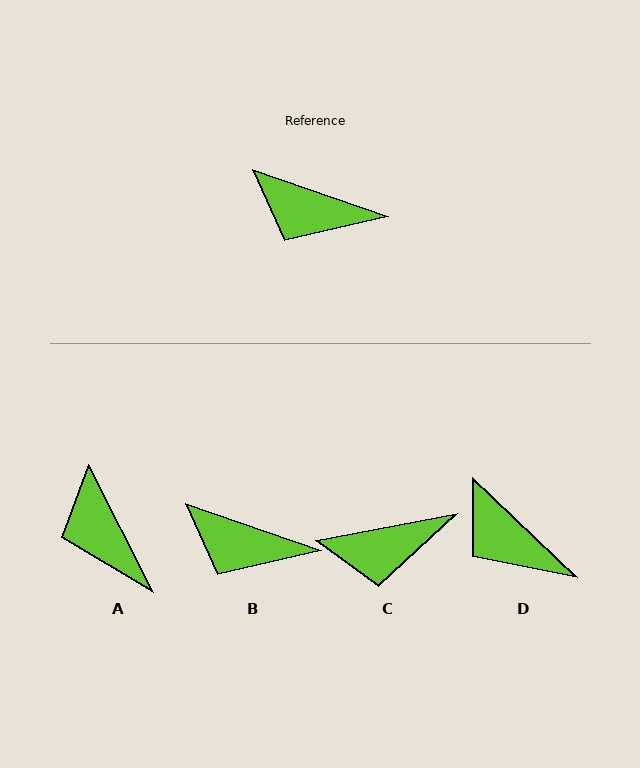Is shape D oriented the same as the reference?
No, it is off by about 25 degrees.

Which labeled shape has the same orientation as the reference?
B.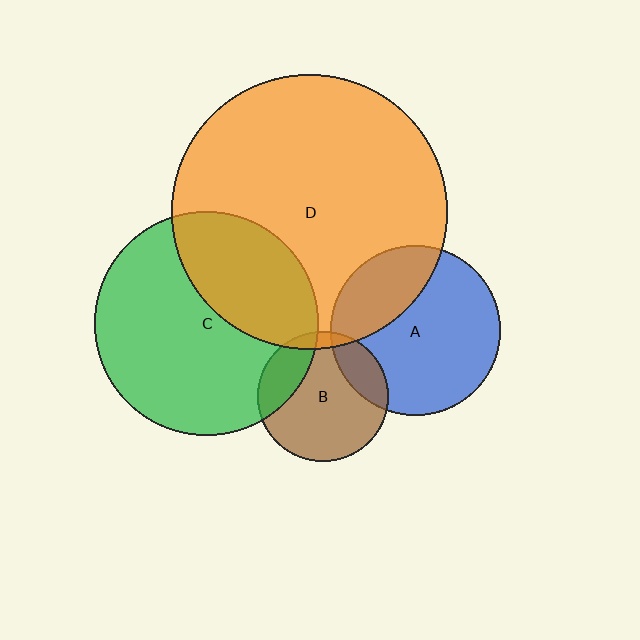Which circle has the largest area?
Circle D (orange).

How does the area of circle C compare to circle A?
Approximately 1.7 times.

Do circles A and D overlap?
Yes.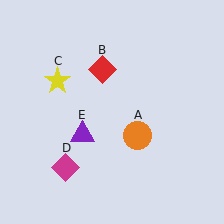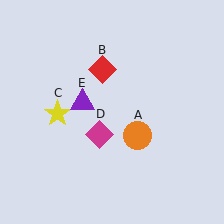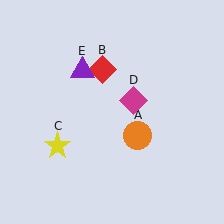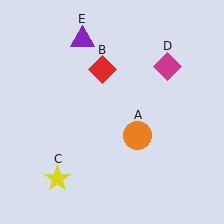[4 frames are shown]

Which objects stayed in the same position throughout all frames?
Orange circle (object A) and red diamond (object B) remained stationary.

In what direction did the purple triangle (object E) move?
The purple triangle (object E) moved up.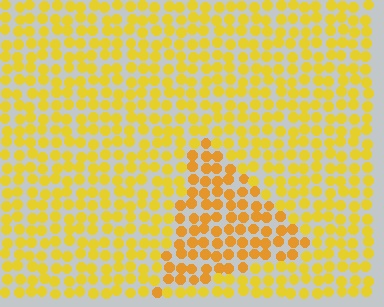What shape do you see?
I see a triangle.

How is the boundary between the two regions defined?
The boundary is defined purely by a slight shift in hue (about 19 degrees). Spacing, size, and orientation are identical on both sides.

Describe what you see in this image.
The image is filled with small yellow elements in a uniform arrangement. A triangle-shaped region is visible where the elements are tinted to a slightly different hue, forming a subtle color boundary.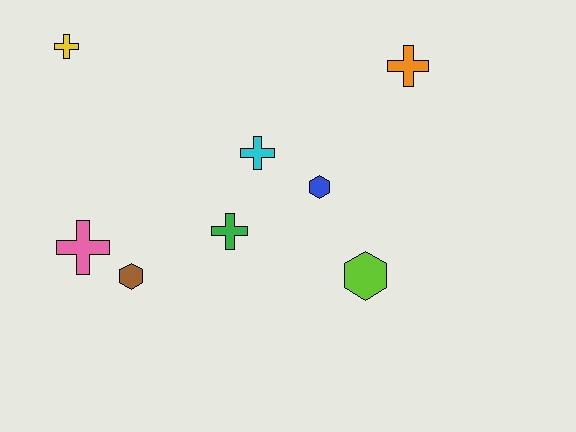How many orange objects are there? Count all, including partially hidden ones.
There is 1 orange object.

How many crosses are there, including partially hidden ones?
There are 5 crosses.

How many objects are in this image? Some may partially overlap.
There are 8 objects.